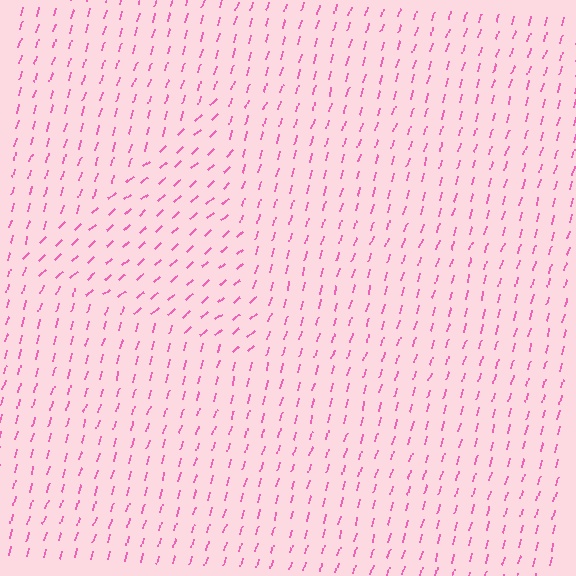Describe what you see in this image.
The image is filled with small pink line segments. A triangle region in the image has lines oriented differently from the surrounding lines, creating a visible texture boundary.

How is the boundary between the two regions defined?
The boundary is defined purely by a change in line orientation (approximately 32 degrees difference). All lines are the same color and thickness.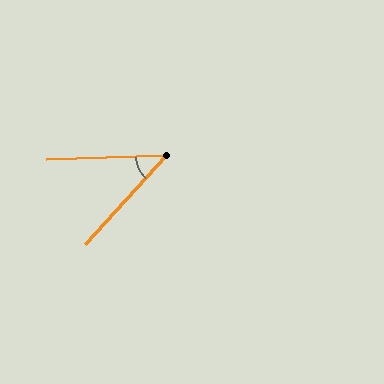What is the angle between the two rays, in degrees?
Approximately 46 degrees.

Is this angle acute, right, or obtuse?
It is acute.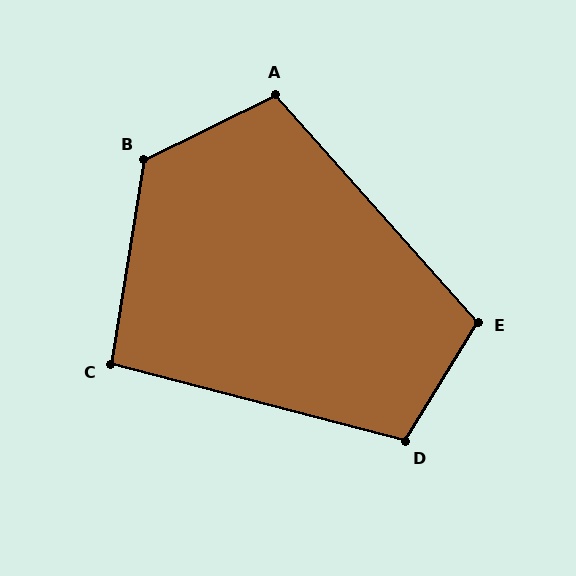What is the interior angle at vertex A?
Approximately 106 degrees (obtuse).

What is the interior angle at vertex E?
Approximately 107 degrees (obtuse).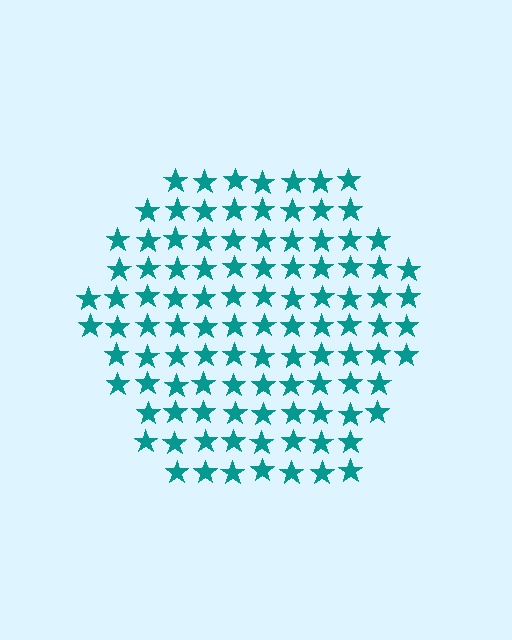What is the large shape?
The large shape is a hexagon.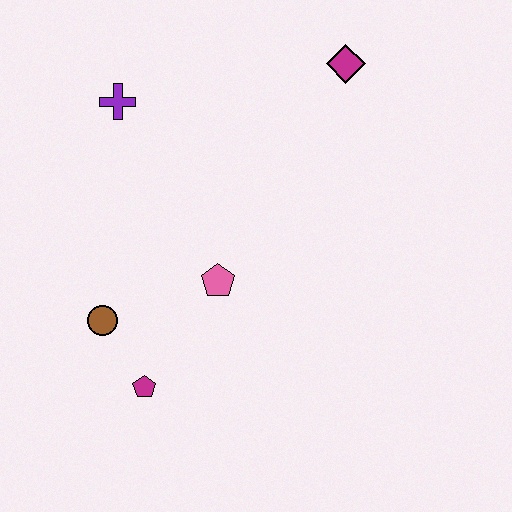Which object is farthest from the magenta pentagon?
The magenta diamond is farthest from the magenta pentagon.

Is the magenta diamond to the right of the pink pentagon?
Yes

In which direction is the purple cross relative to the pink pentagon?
The purple cross is above the pink pentagon.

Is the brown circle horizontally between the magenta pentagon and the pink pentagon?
No